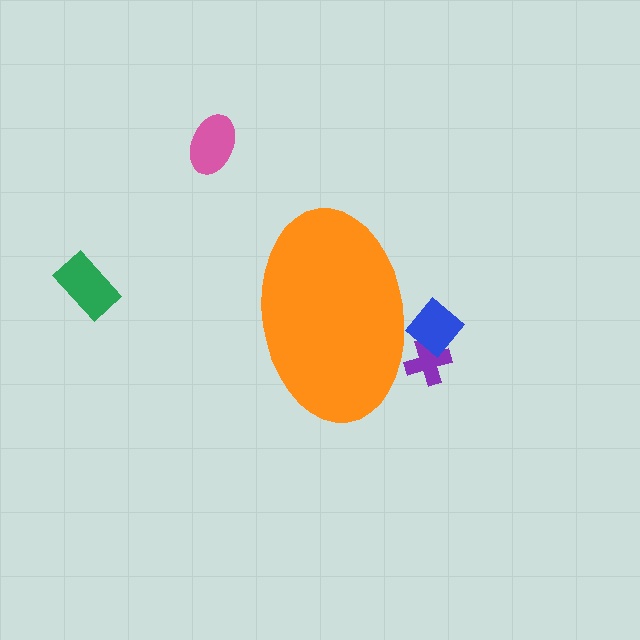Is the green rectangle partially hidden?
No, the green rectangle is fully visible.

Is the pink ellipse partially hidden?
No, the pink ellipse is fully visible.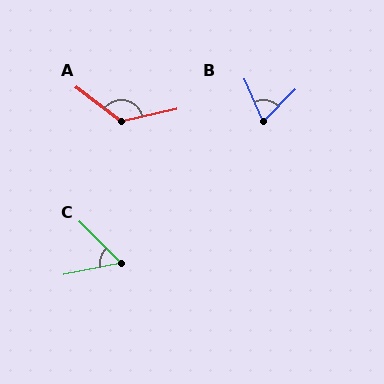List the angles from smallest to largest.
C (57°), B (69°), A (130°).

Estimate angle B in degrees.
Approximately 69 degrees.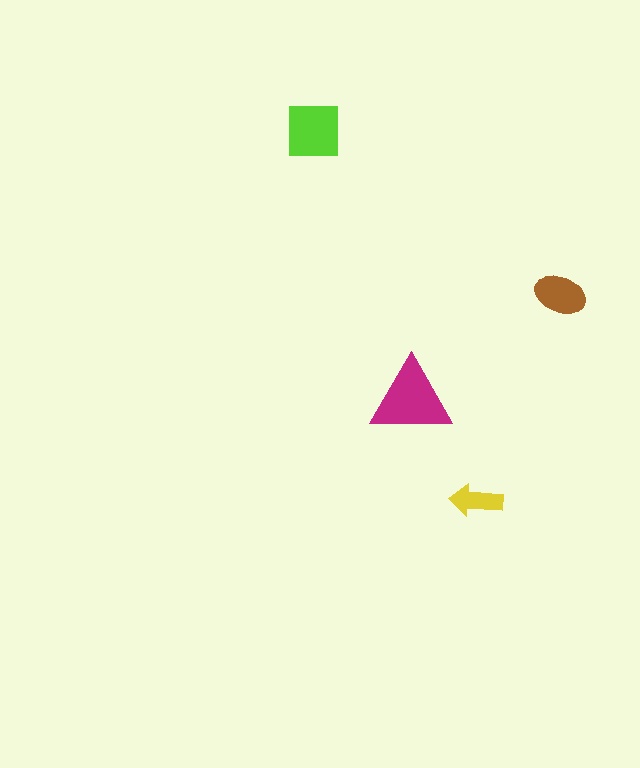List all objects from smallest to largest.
The yellow arrow, the brown ellipse, the lime square, the magenta triangle.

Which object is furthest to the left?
The lime square is leftmost.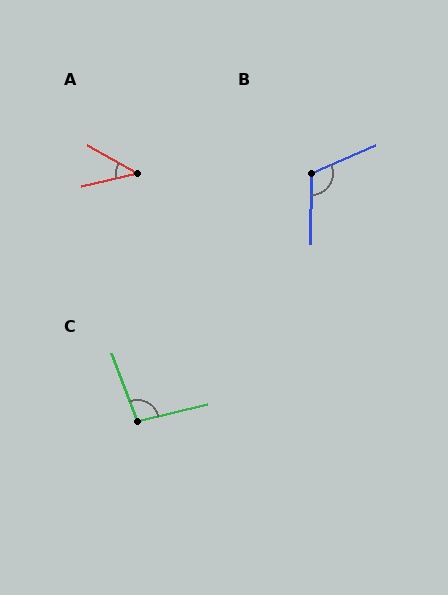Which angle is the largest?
B, at approximately 114 degrees.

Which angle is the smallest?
A, at approximately 43 degrees.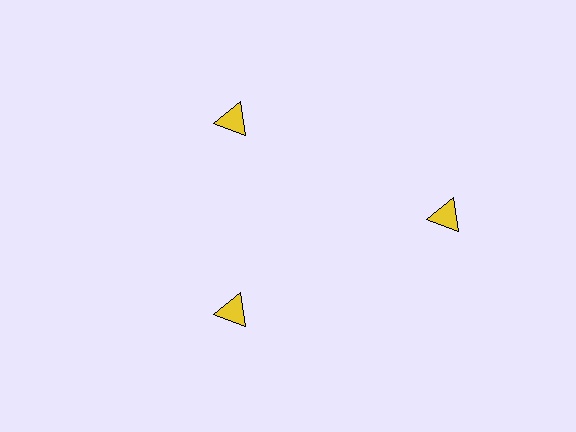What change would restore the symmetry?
The symmetry would be restored by moving it inward, back onto the ring so that all 3 triangles sit at equal angles and equal distance from the center.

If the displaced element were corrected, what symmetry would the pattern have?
It would have 3-fold rotational symmetry — the pattern would map onto itself every 120 degrees.